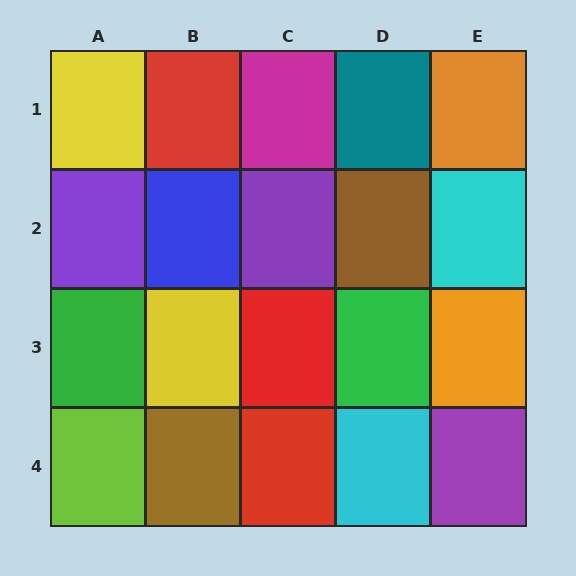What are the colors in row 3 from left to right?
Green, yellow, red, green, orange.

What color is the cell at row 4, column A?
Lime.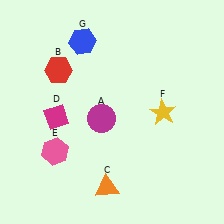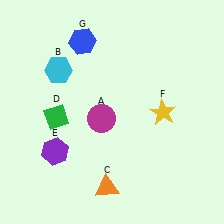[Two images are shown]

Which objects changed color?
B changed from red to cyan. D changed from magenta to green. E changed from pink to purple.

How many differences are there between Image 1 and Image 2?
There are 3 differences between the two images.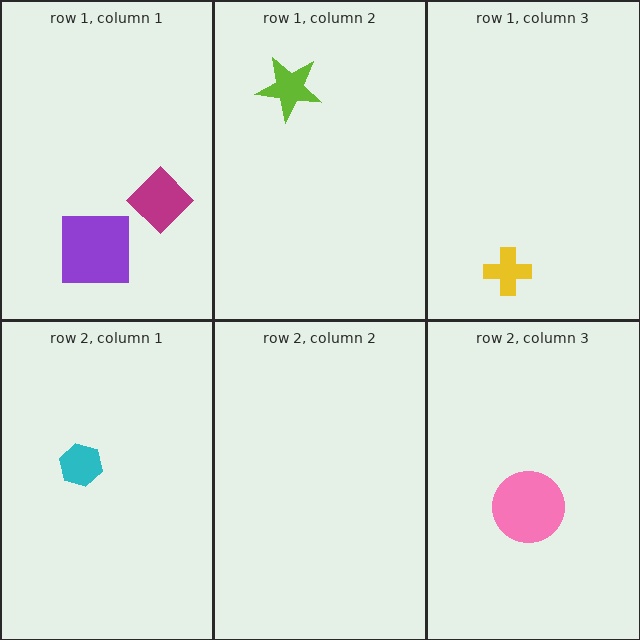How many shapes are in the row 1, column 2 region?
1.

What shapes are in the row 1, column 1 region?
The magenta diamond, the purple square.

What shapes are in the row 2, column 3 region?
The pink circle.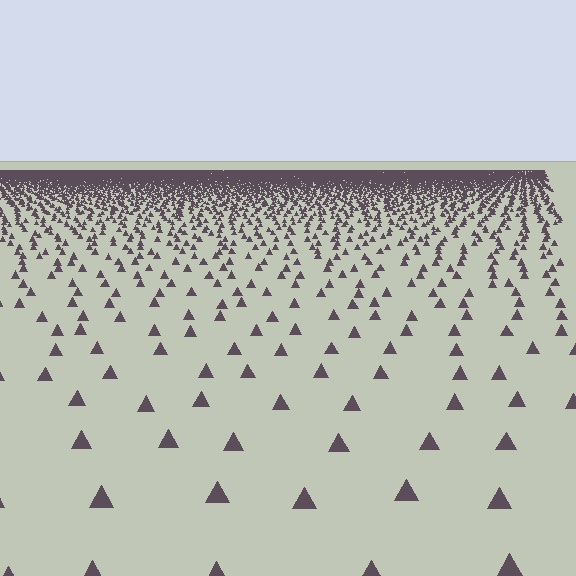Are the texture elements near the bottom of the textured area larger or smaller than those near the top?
Larger. Near the bottom, elements are closer to the viewer and appear at a bigger on-screen size.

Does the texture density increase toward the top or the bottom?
Density increases toward the top.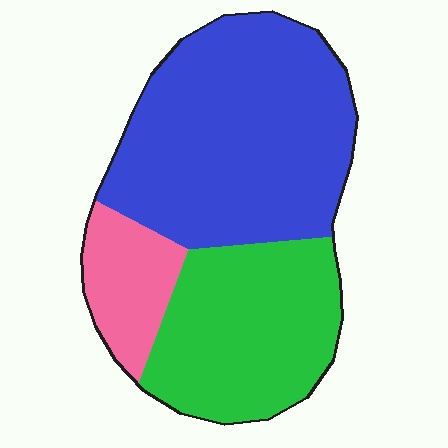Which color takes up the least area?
Pink, at roughly 15%.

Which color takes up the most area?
Blue, at roughly 55%.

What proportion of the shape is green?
Green takes up about one third (1/3) of the shape.